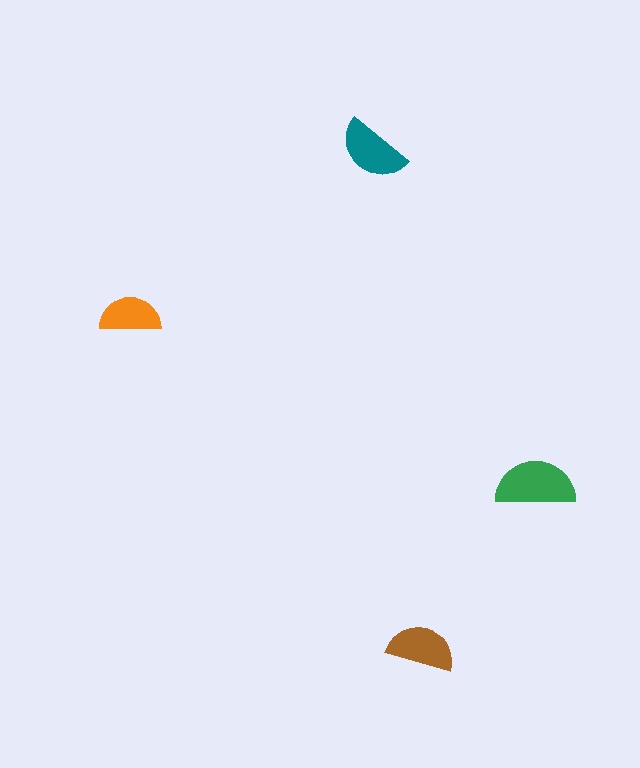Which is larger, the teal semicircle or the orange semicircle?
The teal one.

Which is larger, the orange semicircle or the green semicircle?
The green one.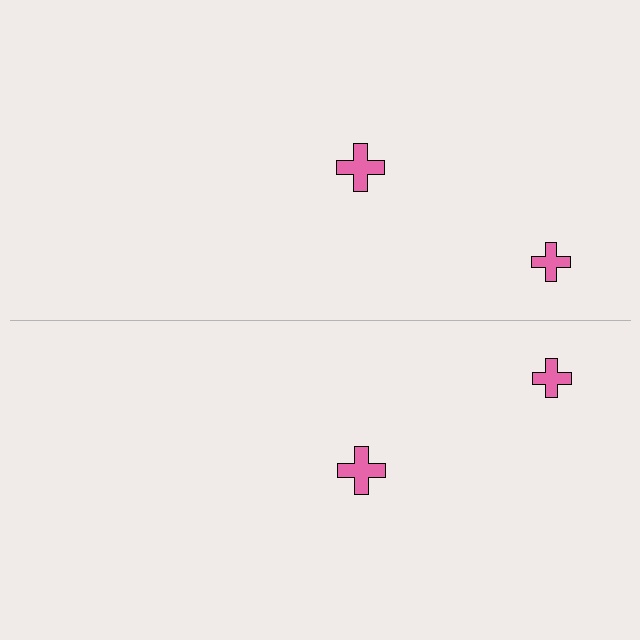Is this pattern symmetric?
Yes, this pattern has bilateral (reflection) symmetry.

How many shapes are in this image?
There are 4 shapes in this image.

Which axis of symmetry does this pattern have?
The pattern has a horizontal axis of symmetry running through the center of the image.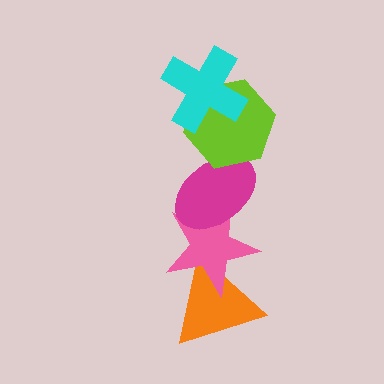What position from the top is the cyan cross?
The cyan cross is 1st from the top.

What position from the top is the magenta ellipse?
The magenta ellipse is 3rd from the top.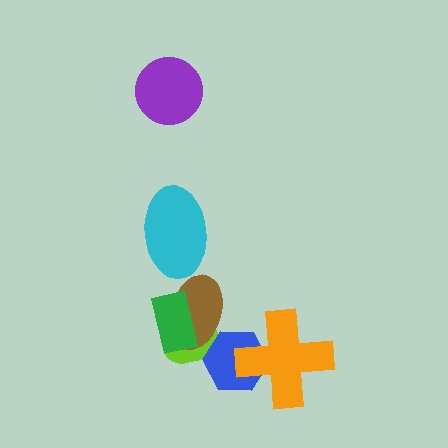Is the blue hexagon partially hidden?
Yes, it is partially covered by another shape.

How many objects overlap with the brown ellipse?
3 objects overlap with the brown ellipse.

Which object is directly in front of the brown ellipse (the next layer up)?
The green rectangle is directly in front of the brown ellipse.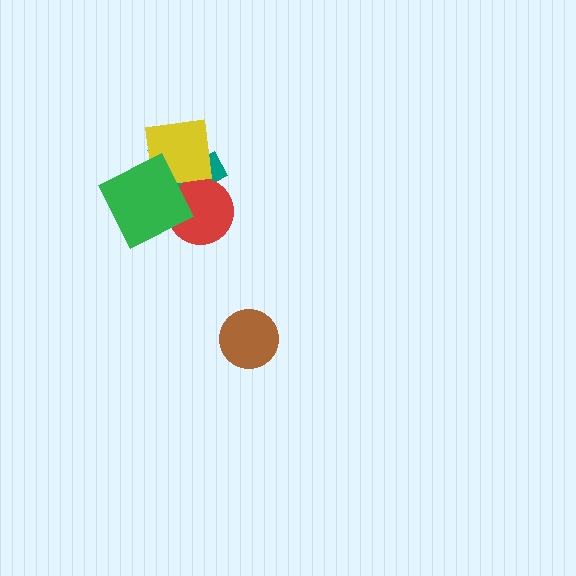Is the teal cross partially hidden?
Yes, it is partially covered by another shape.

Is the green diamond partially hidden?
No, no other shape covers it.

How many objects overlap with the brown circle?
0 objects overlap with the brown circle.